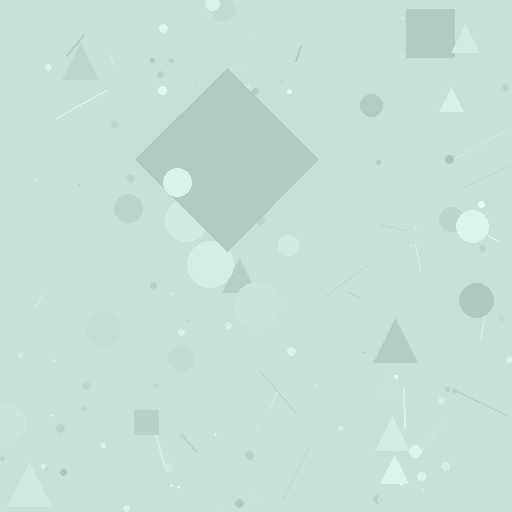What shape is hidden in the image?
A diamond is hidden in the image.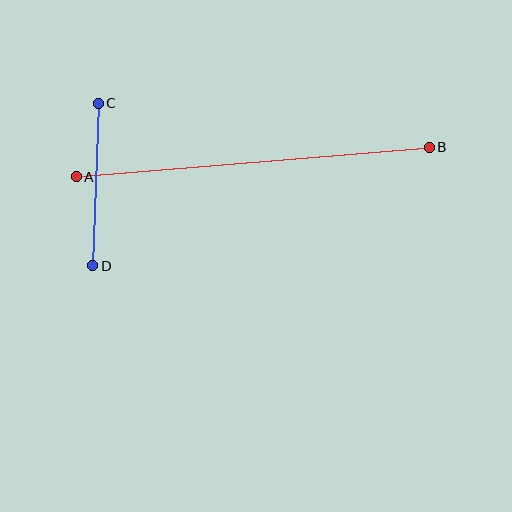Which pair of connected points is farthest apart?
Points A and B are farthest apart.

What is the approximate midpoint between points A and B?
The midpoint is at approximately (253, 162) pixels.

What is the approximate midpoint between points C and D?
The midpoint is at approximately (96, 184) pixels.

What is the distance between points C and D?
The distance is approximately 163 pixels.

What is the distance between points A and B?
The distance is approximately 354 pixels.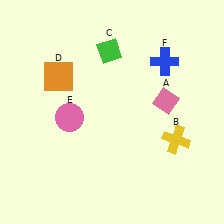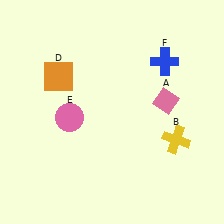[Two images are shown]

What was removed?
The green diamond (C) was removed in Image 2.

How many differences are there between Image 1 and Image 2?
There is 1 difference between the two images.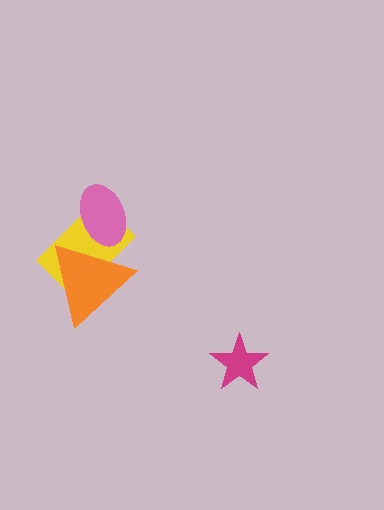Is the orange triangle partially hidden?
Yes, it is partially covered by another shape.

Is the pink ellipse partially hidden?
No, no other shape covers it.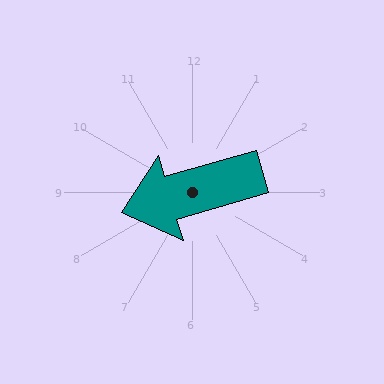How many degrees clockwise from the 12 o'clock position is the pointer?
Approximately 254 degrees.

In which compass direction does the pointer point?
West.